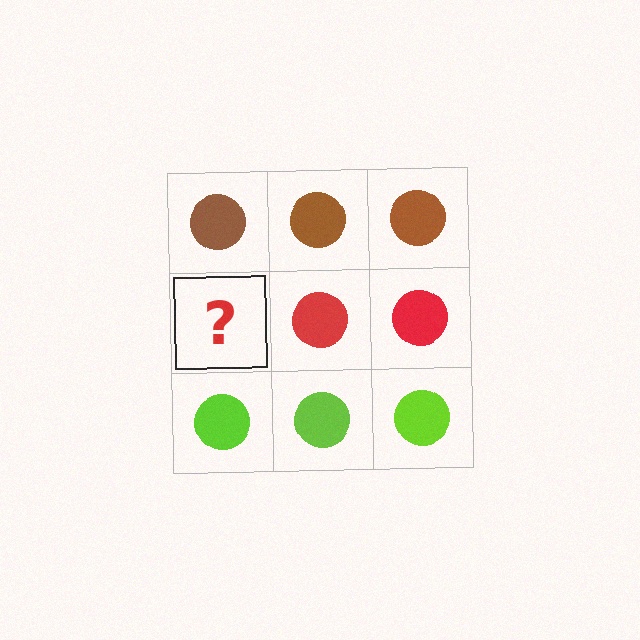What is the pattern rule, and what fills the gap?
The rule is that each row has a consistent color. The gap should be filled with a red circle.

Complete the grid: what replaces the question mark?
The question mark should be replaced with a red circle.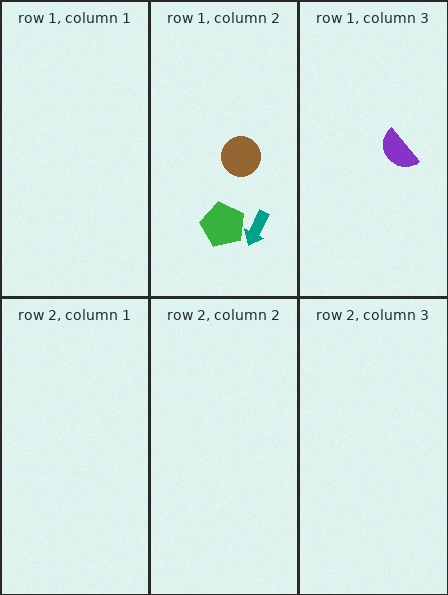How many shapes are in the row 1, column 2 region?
3.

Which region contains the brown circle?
The row 1, column 2 region.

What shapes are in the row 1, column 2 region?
The brown circle, the teal arrow, the green pentagon.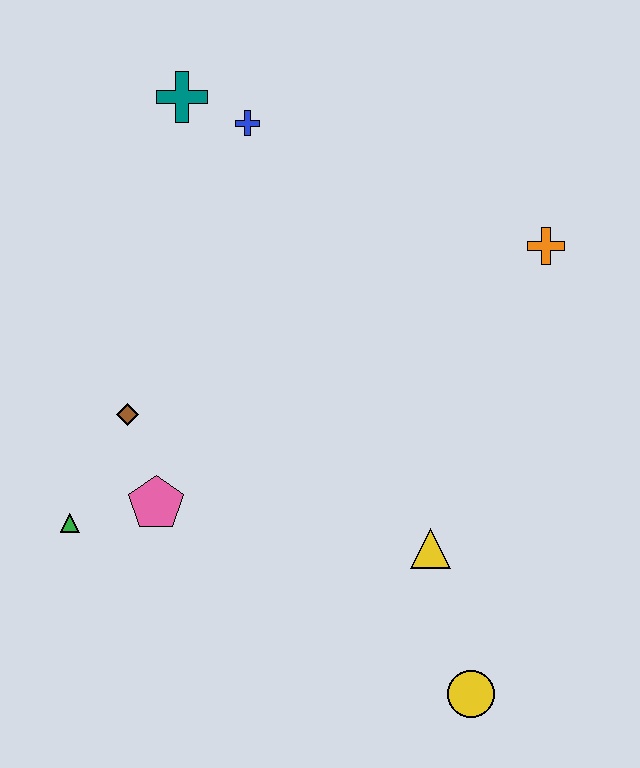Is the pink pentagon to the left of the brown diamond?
No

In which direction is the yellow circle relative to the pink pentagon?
The yellow circle is to the right of the pink pentagon.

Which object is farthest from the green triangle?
The orange cross is farthest from the green triangle.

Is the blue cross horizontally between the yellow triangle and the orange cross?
No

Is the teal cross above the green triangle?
Yes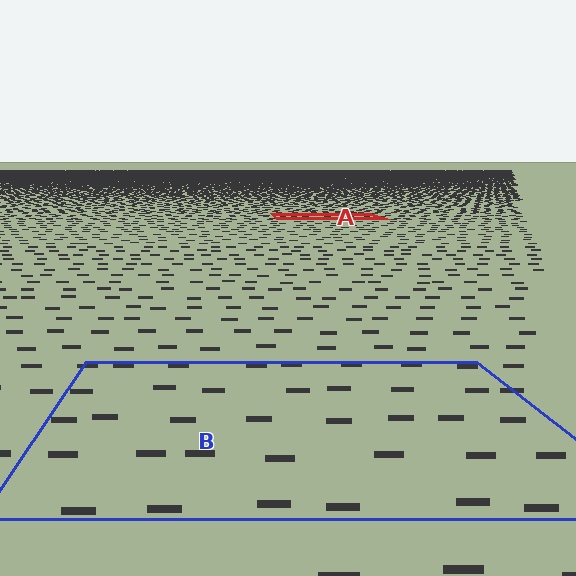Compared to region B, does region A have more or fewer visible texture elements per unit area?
Region A has more texture elements per unit area — they are packed more densely because it is farther away.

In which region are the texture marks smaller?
The texture marks are smaller in region A, because it is farther away.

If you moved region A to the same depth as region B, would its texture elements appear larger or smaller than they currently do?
They would appear larger. At a closer depth, the same texture elements are projected at a bigger on-screen size.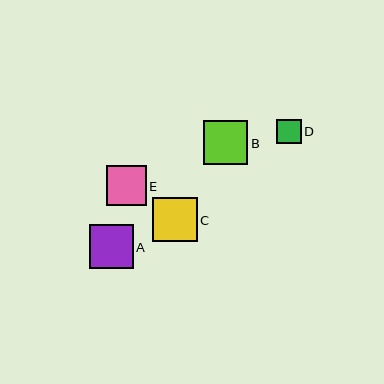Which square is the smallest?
Square D is the smallest with a size of approximately 25 pixels.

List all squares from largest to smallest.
From largest to smallest: C, B, A, E, D.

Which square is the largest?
Square C is the largest with a size of approximately 45 pixels.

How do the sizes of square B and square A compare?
Square B and square A are approximately the same size.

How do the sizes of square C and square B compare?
Square C and square B are approximately the same size.